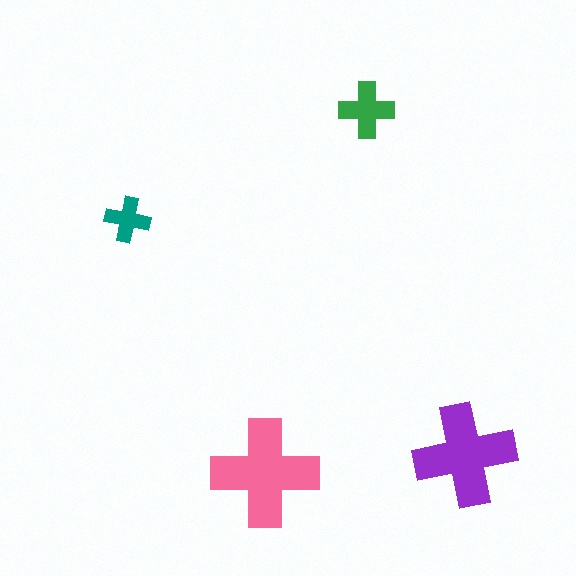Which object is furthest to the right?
The purple cross is rightmost.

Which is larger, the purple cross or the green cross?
The purple one.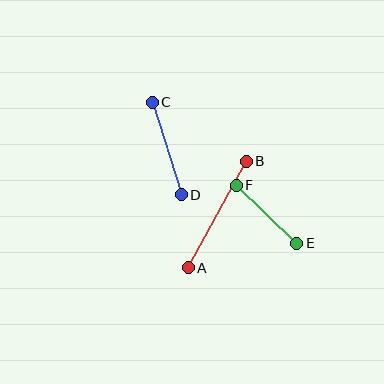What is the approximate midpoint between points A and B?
The midpoint is at approximately (217, 214) pixels.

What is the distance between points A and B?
The distance is approximately 121 pixels.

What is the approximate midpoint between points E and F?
The midpoint is at approximately (267, 214) pixels.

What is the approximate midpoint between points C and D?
The midpoint is at approximately (167, 148) pixels.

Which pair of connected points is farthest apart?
Points A and B are farthest apart.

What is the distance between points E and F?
The distance is approximately 84 pixels.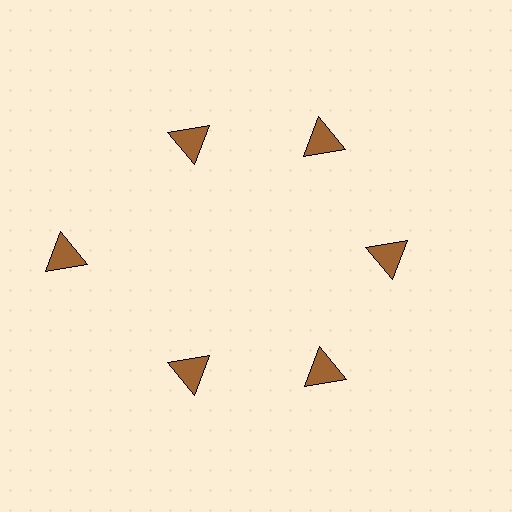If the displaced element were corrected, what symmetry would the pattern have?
It would have 6-fold rotational symmetry — the pattern would map onto itself every 60 degrees.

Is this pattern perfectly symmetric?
No. The 6 brown triangles are arranged in a ring, but one element near the 9 o'clock position is pushed outward from the center, breaking the 6-fold rotational symmetry.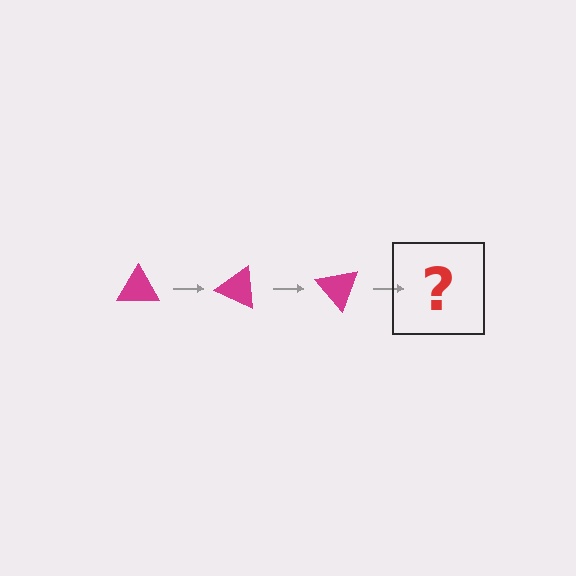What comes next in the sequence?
The next element should be a magenta triangle rotated 75 degrees.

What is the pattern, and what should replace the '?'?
The pattern is that the triangle rotates 25 degrees each step. The '?' should be a magenta triangle rotated 75 degrees.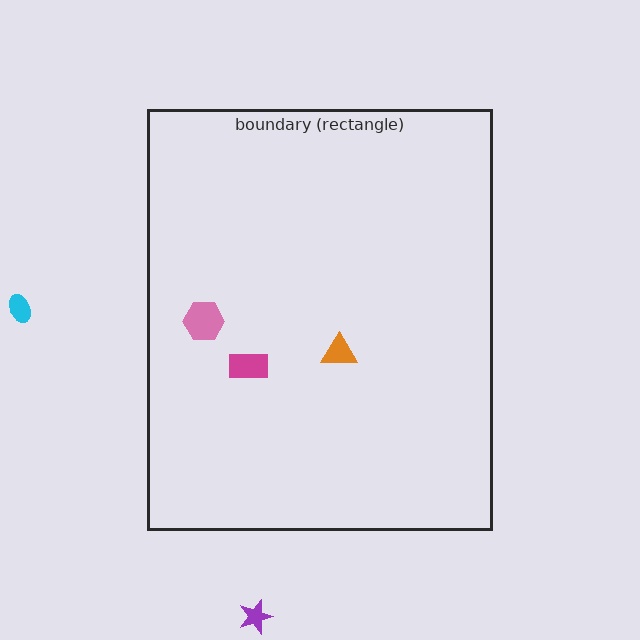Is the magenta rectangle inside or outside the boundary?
Inside.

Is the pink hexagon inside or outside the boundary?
Inside.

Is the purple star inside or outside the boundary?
Outside.